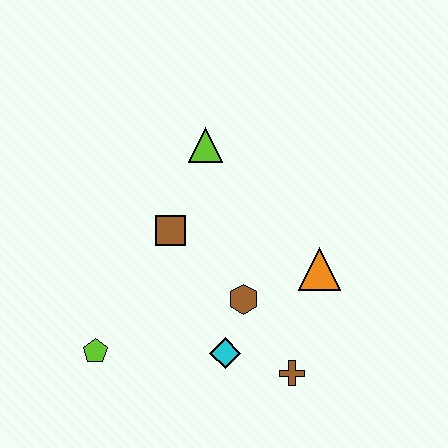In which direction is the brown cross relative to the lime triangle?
The brown cross is below the lime triangle.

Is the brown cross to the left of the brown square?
No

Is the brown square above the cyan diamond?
Yes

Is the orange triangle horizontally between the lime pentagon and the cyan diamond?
No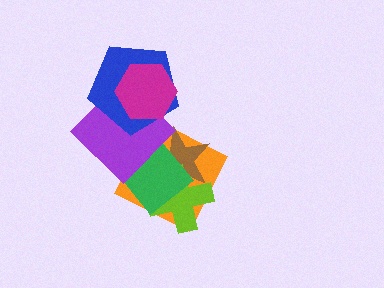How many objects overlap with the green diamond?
4 objects overlap with the green diamond.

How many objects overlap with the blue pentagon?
2 objects overlap with the blue pentagon.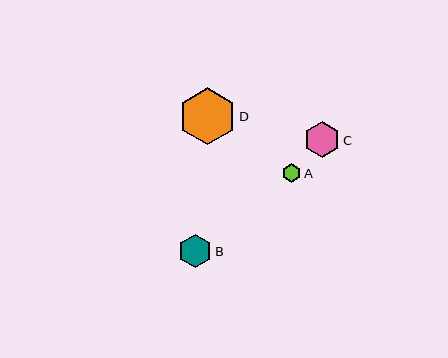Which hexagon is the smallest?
Hexagon A is the smallest with a size of approximately 19 pixels.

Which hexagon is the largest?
Hexagon D is the largest with a size of approximately 57 pixels.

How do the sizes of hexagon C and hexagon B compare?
Hexagon C and hexagon B are approximately the same size.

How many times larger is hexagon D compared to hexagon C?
Hexagon D is approximately 1.6 times the size of hexagon C.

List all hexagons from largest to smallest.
From largest to smallest: D, C, B, A.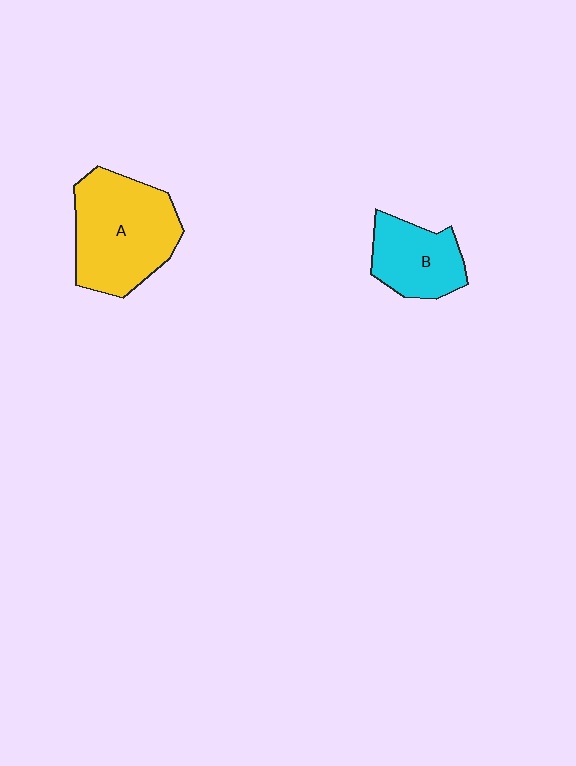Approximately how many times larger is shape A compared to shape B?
Approximately 1.7 times.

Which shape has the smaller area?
Shape B (cyan).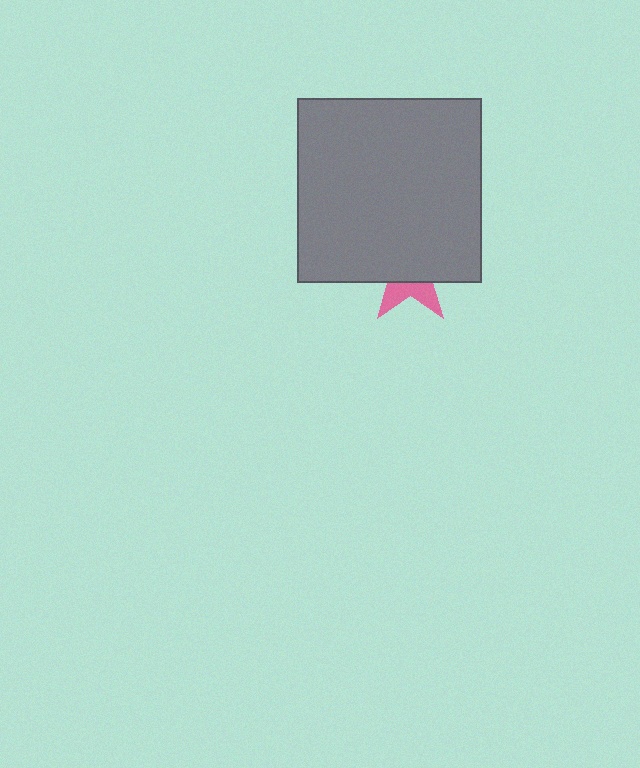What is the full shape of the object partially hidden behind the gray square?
The partially hidden object is a pink star.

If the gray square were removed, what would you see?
You would see the complete pink star.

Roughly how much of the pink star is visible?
A small part of it is visible (roughly 33%).